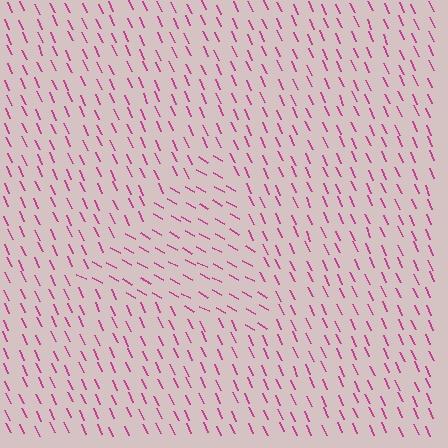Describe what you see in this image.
The image is filled with small magenta line segments. A triangle region in the image has lines oriented differently from the surrounding lines, creating a visible texture boundary.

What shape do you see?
I see a triangle.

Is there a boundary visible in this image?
Yes, there is a texture boundary formed by a change in line orientation.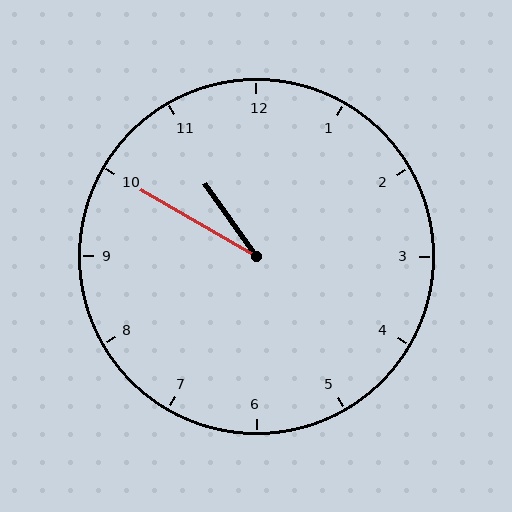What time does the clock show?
10:50.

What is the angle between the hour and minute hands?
Approximately 25 degrees.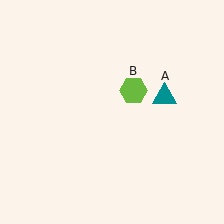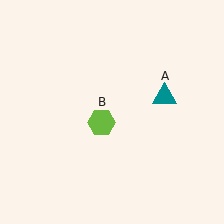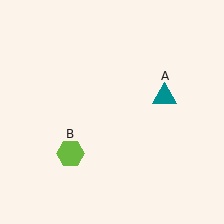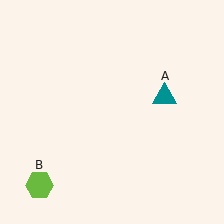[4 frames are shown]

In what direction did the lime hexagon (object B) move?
The lime hexagon (object B) moved down and to the left.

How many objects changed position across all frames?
1 object changed position: lime hexagon (object B).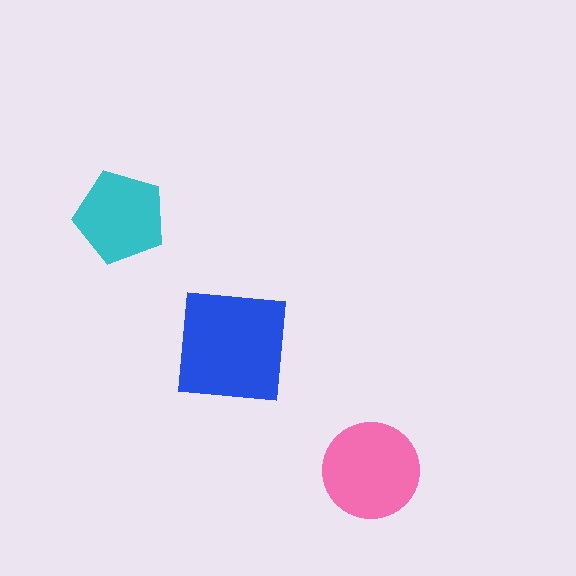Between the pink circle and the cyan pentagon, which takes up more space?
The pink circle.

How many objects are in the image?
There are 3 objects in the image.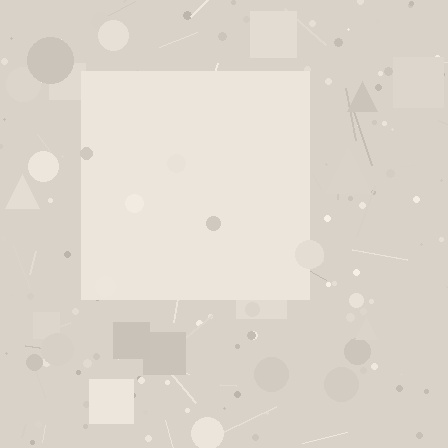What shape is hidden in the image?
A square is hidden in the image.